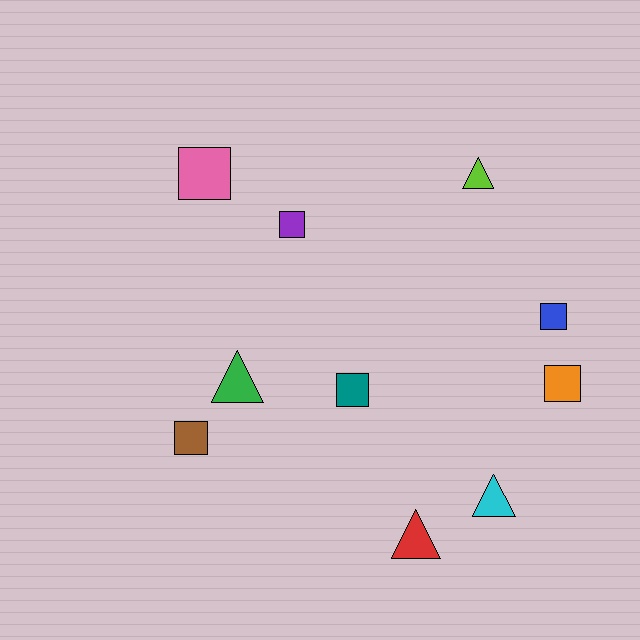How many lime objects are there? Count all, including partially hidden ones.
There is 1 lime object.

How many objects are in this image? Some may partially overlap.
There are 10 objects.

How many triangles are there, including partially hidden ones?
There are 4 triangles.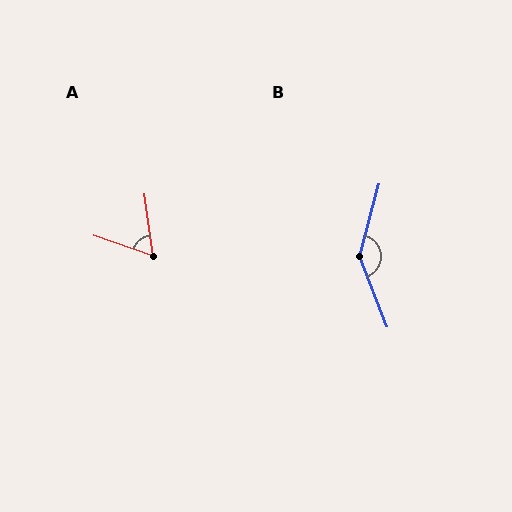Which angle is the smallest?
A, at approximately 63 degrees.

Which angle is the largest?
B, at approximately 144 degrees.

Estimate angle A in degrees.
Approximately 63 degrees.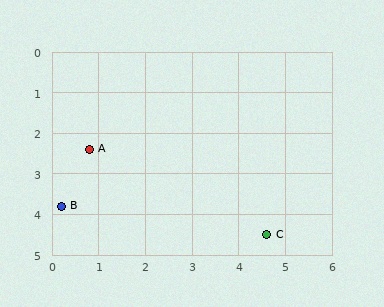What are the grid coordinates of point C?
Point C is at approximately (4.6, 4.5).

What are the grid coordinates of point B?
Point B is at approximately (0.2, 3.8).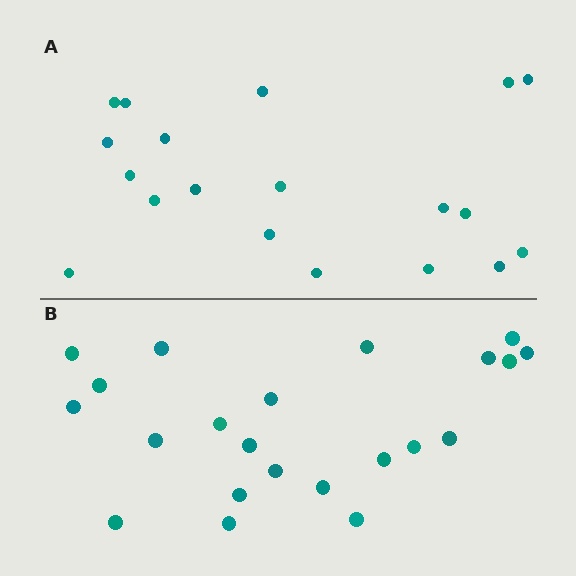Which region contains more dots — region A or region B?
Region B (the bottom region) has more dots.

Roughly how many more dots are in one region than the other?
Region B has just a few more — roughly 2 or 3 more dots than region A.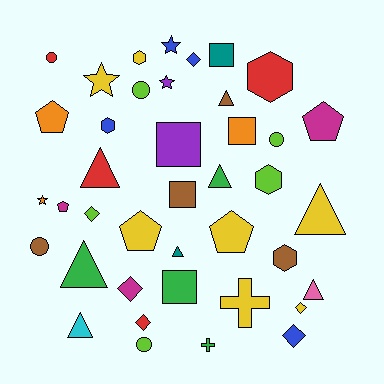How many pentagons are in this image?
There are 5 pentagons.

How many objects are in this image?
There are 40 objects.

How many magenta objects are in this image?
There are 3 magenta objects.